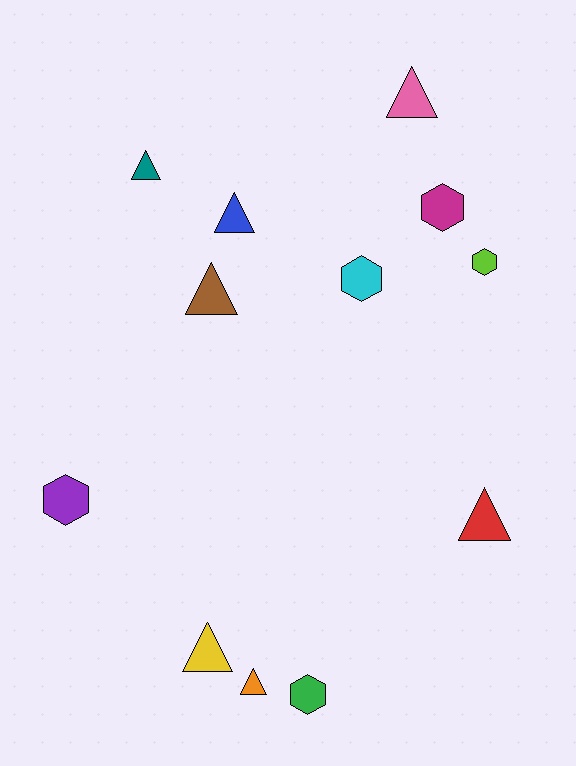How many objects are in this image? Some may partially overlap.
There are 12 objects.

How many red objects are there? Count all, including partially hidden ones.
There is 1 red object.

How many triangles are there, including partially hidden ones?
There are 7 triangles.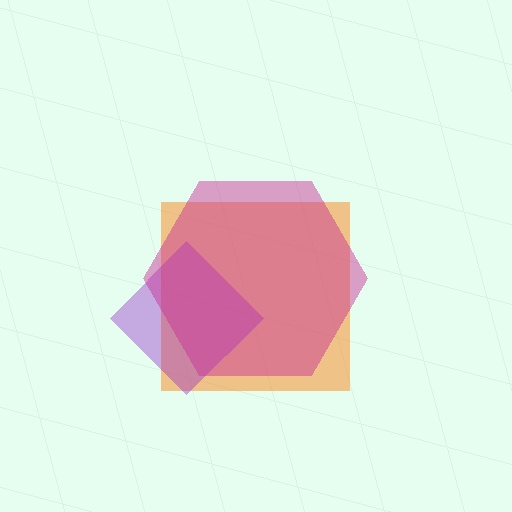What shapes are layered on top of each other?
The layered shapes are: an orange square, a purple diamond, a magenta hexagon.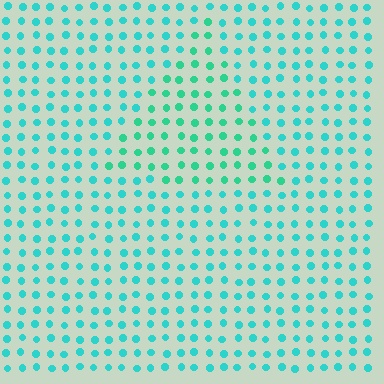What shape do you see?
I see a triangle.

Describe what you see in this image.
The image is filled with small cyan elements in a uniform arrangement. A triangle-shaped region is visible where the elements are tinted to a slightly different hue, forming a subtle color boundary.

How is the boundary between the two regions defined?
The boundary is defined purely by a slight shift in hue (about 22 degrees). Spacing, size, and orientation are identical on both sides.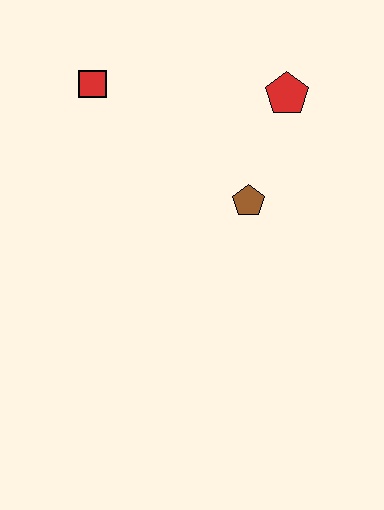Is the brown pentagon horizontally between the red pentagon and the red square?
Yes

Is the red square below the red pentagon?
No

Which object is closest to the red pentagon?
The brown pentagon is closest to the red pentagon.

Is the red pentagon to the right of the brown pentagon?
Yes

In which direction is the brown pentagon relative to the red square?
The brown pentagon is to the right of the red square.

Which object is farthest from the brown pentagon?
The red square is farthest from the brown pentagon.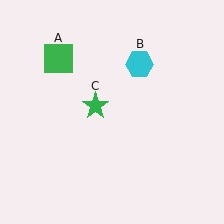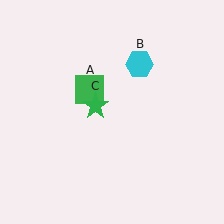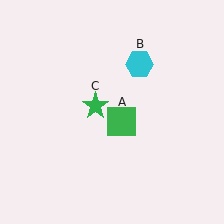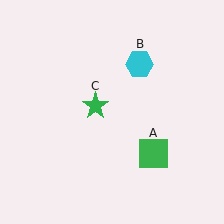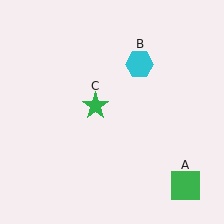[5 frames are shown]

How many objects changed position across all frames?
1 object changed position: green square (object A).